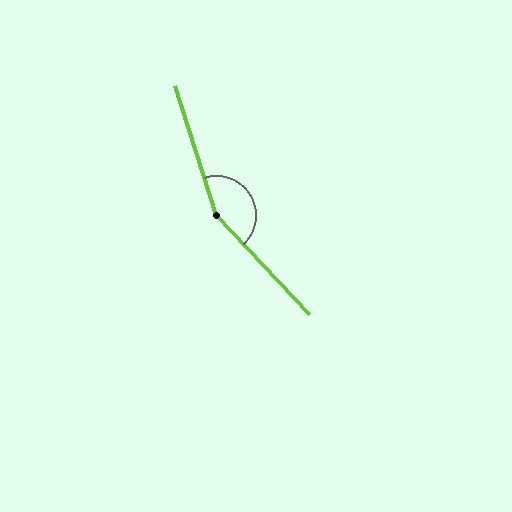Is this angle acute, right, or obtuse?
It is obtuse.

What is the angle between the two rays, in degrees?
Approximately 154 degrees.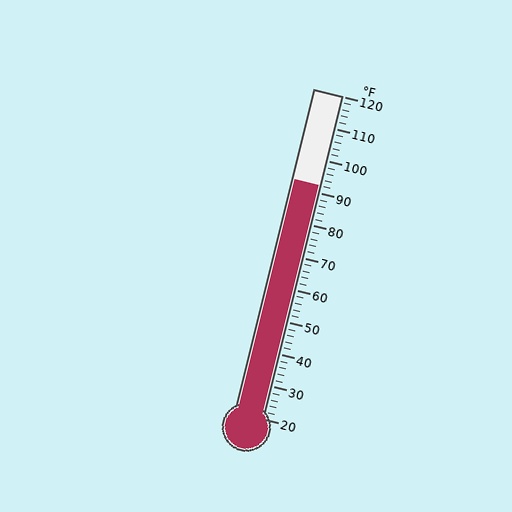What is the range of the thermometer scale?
The thermometer scale ranges from 20°F to 120°F.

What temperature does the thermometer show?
The thermometer shows approximately 92°F.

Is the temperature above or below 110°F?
The temperature is below 110°F.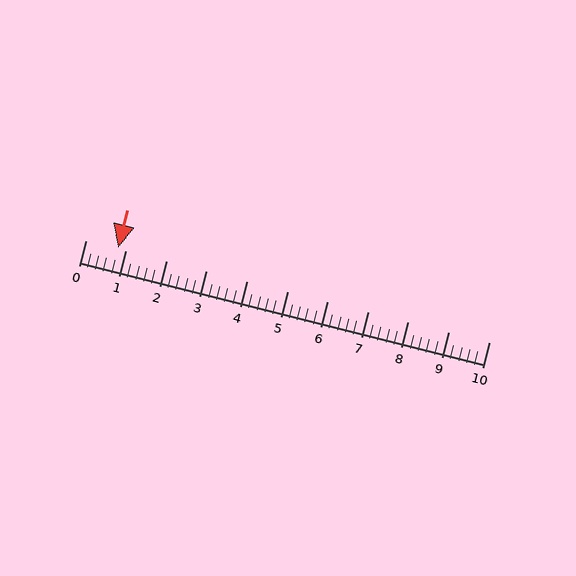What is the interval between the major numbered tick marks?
The major tick marks are spaced 1 units apart.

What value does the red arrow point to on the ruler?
The red arrow points to approximately 0.8.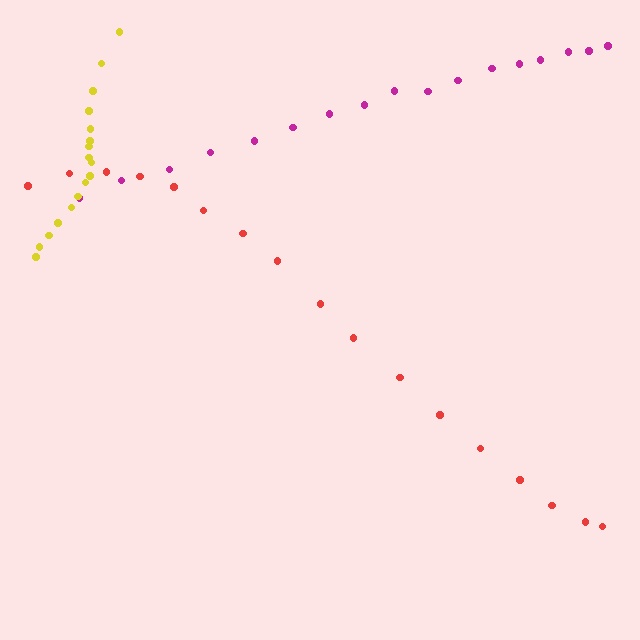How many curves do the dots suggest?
There are 3 distinct paths.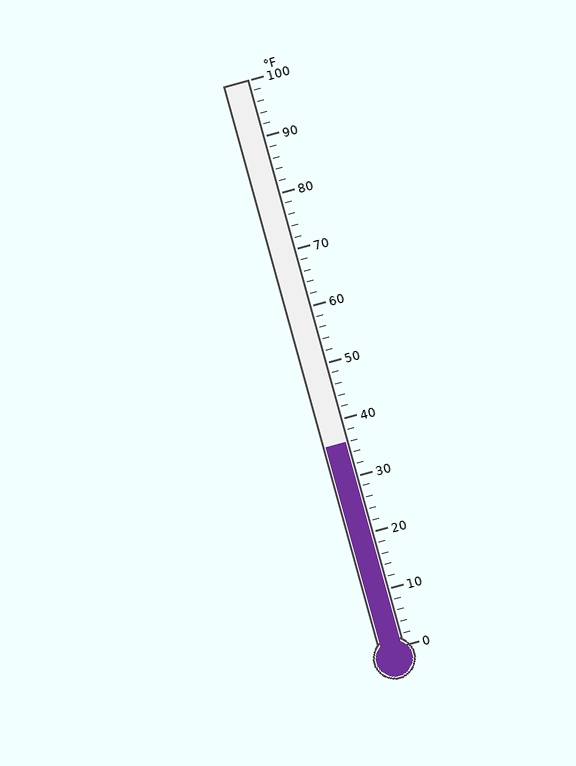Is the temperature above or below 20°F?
The temperature is above 20°F.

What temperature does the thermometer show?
The thermometer shows approximately 36°F.